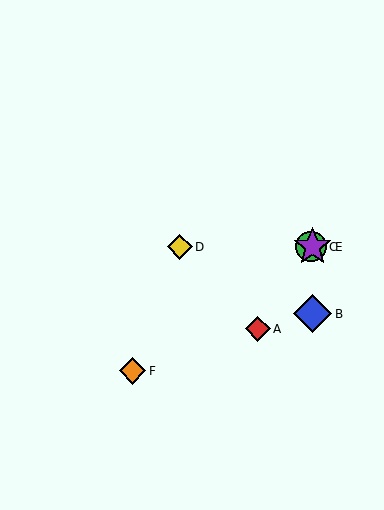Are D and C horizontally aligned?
Yes, both are at y≈247.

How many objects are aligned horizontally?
3 objects (C, D, E) are aligned horizontally.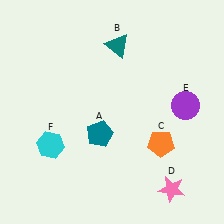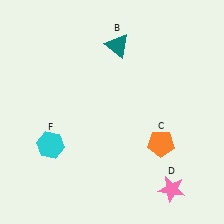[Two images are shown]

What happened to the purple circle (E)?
The purple circle (E) was removed in Image 2. It was in the top-right area of Image 1.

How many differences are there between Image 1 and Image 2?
There are 2 differences between the two images.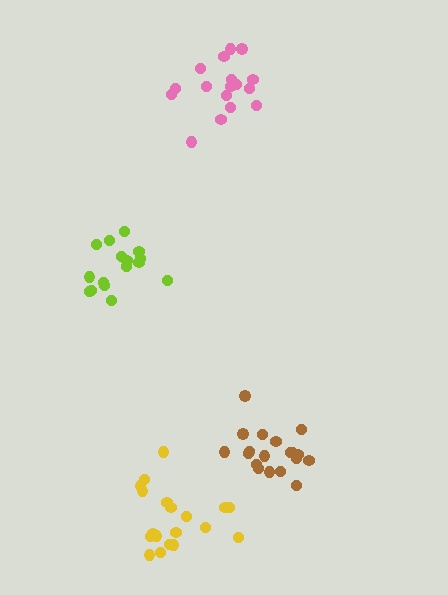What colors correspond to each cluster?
The clusters are colored: lime, pink, yellow, brown.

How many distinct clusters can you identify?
There are 4 distinct clusters.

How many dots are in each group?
Group 1: 16 dots, Group 2: 17 dots, Group 3: 19 dots, Group 4: 19 dots (71 total).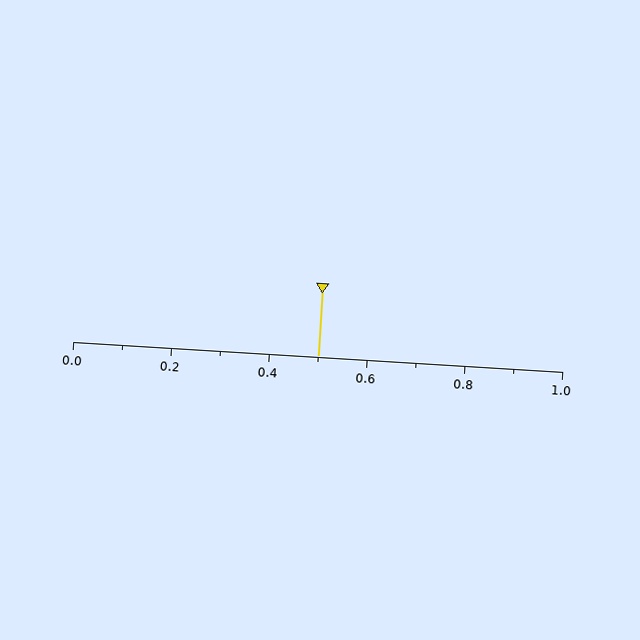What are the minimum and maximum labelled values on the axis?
The axis runs from 0.0 to 1.0.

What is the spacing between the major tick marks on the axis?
The major ticks are spaced 0.2 apart.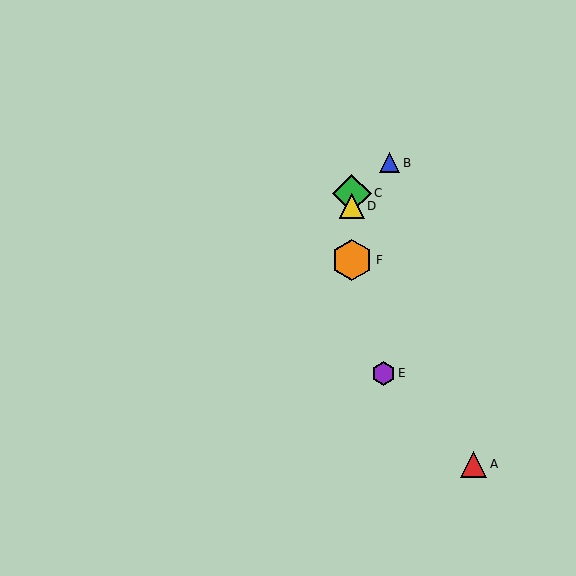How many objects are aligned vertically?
3 objects (C, D, F) are aligned vertically.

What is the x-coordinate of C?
Object C is at x≈352.